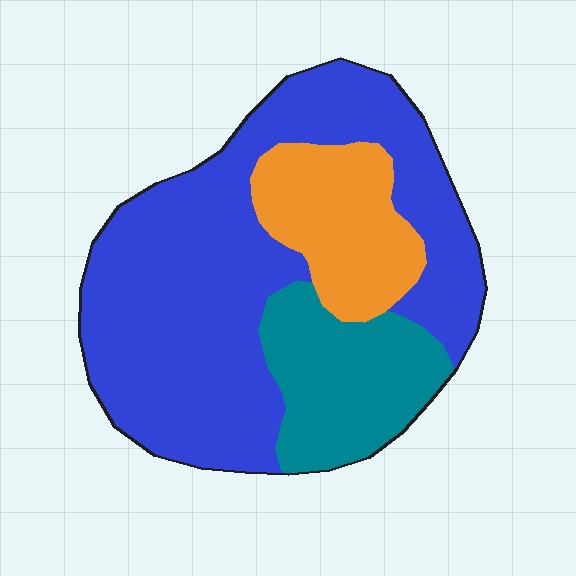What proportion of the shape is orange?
Orange covers around 20% of the shape.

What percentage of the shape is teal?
Teal covers 20% of the shape.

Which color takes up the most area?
Blue, at roughly 65%.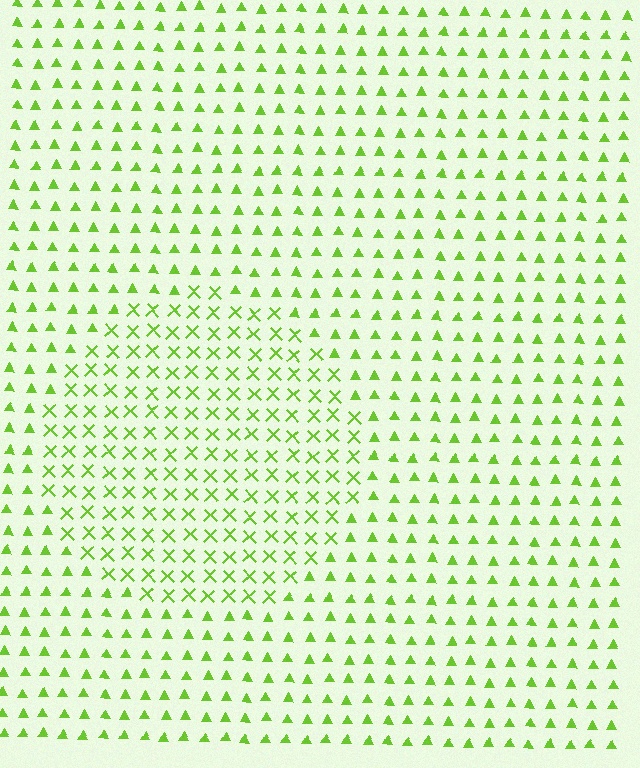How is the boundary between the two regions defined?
The boundary is defined by a change in element shape: X marks inside vs. triangles outside. All elements share the same color and spacing.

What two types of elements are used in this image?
The image uses X marks inside the circle region and triangles outside it.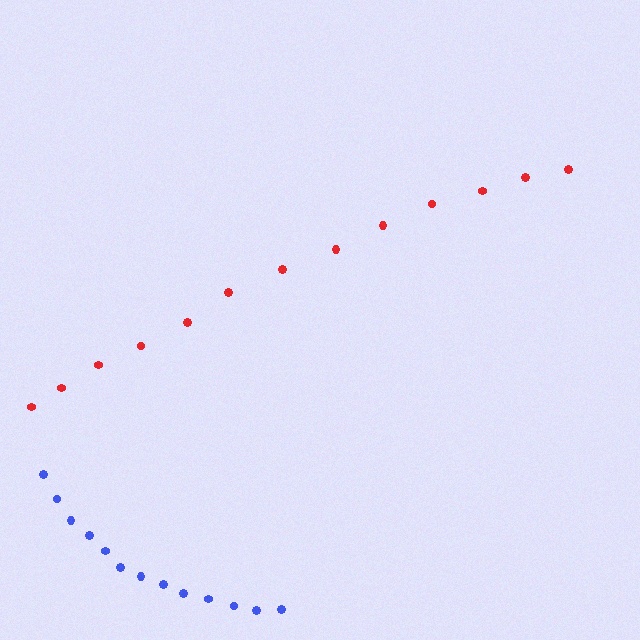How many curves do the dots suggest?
There are 2 distinct paths.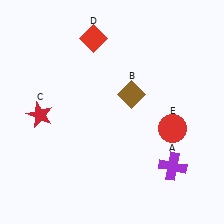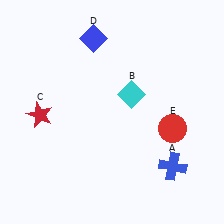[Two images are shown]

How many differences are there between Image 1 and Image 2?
There are 3 differences between the two images.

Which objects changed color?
A changed from purple to blue. B changed from brown to cyan. D changed from red to blue.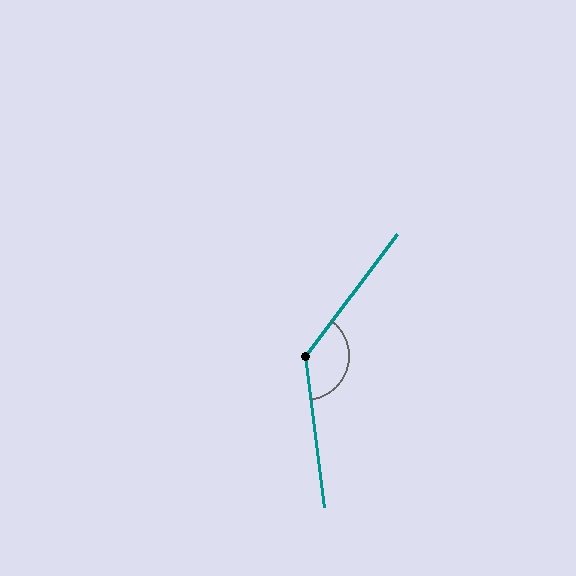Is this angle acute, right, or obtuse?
It is obtuse.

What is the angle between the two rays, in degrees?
Approximately 136 degrees.